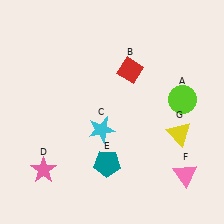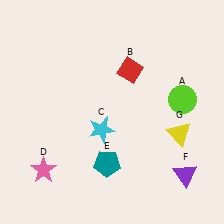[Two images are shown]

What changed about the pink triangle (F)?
In Image 1, F is pink. In Image 2, it changed to purple.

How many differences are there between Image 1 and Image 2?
There is 1 difference between the two images.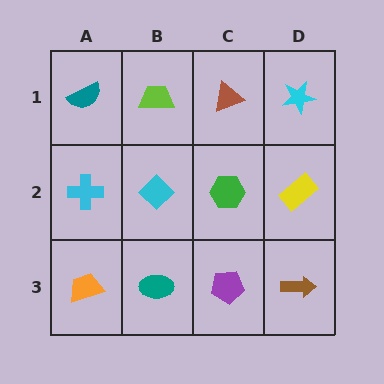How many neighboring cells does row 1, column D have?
2.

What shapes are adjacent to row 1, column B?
A cyan diamond (row 2, column B), a teal semicircle (row 1, column A), a brown triangle (row 1, column C).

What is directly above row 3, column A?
A cyan cross.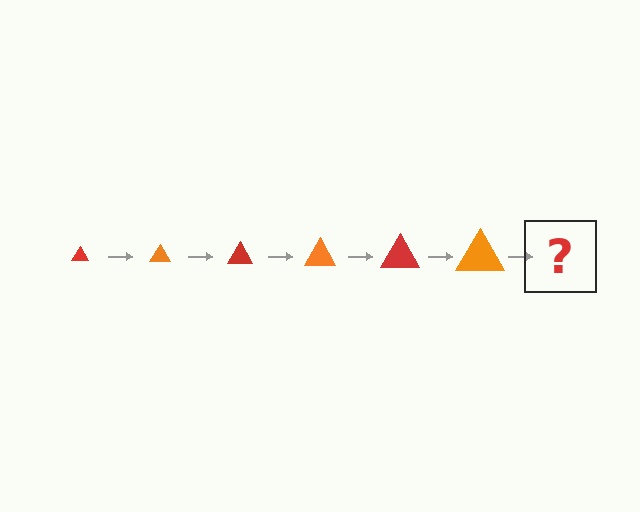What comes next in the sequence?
The next element should be a red triangle, larger than the previous one.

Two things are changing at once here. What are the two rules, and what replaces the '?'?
The two rules are that the triangle grows larger each step and the color cycles through red and orange. The '?' should be a red triangle, larger than the previous one.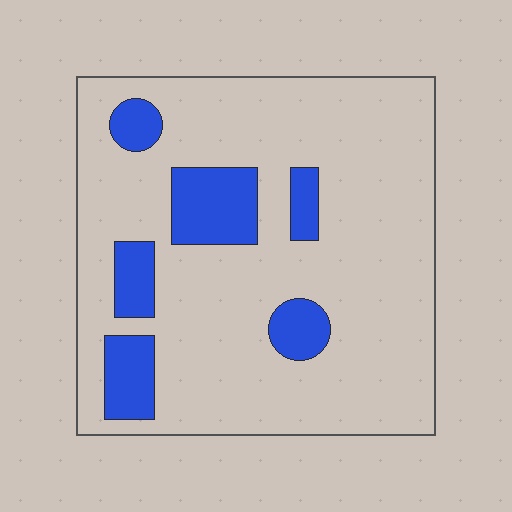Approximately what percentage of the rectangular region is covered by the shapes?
Approximately 15%.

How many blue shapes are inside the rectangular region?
6.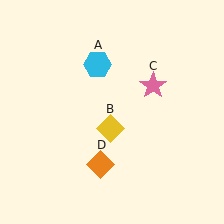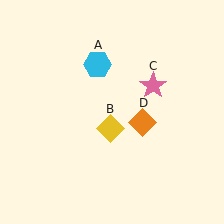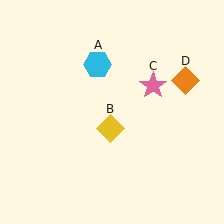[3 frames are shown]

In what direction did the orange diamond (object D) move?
The orange diamond (object D) moved up and to the right.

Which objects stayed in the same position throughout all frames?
Cyan hexagon (object A) and yellow diamond (object B) and pink star (object C) remained stationary.